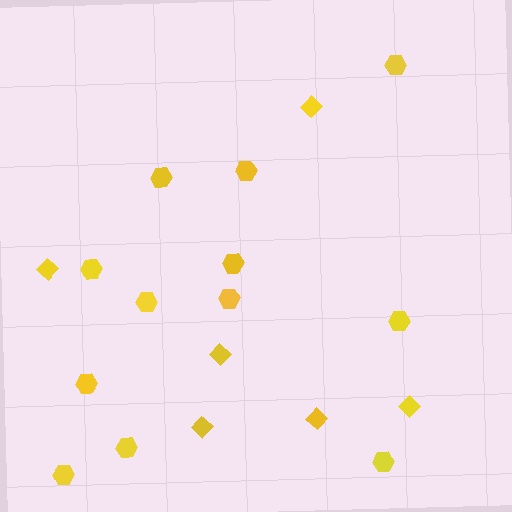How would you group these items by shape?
There are 2 groups: one group of hexagons (12) and one group of diamonds (6).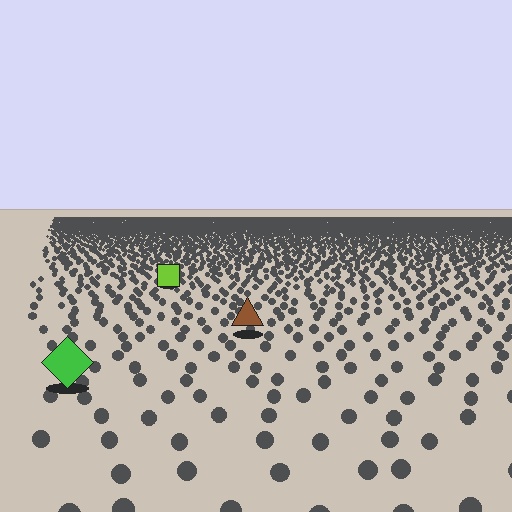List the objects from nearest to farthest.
From nearest to farthest: the green diamond, the brown triangle, the lime square.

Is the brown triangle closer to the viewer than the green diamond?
No. The green diamond is closer — you can tell from the texture gradient: the ground texture is coarser near it.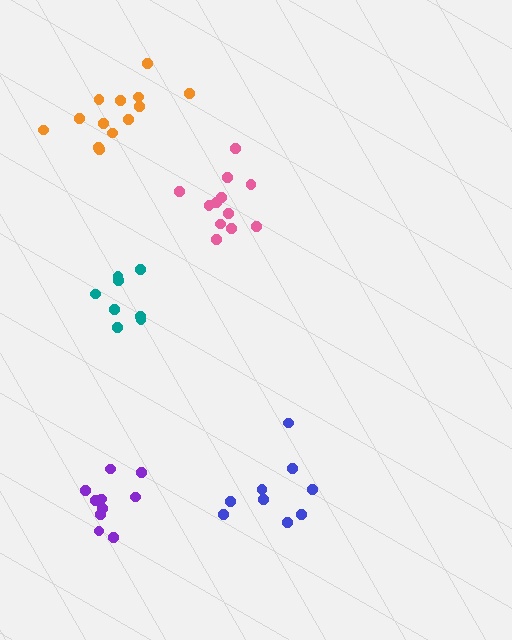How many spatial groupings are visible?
There are 5 spatial groupings.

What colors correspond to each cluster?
The clusters are colored: orange, blue, teal, pink, purple.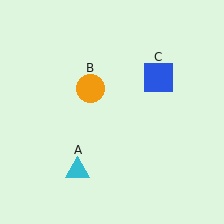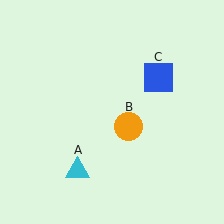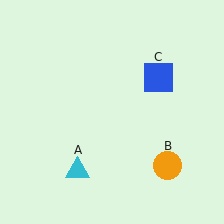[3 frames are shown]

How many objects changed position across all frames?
1 object changed position: orange circle (object B).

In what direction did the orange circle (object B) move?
The orange circle (object B) moved down and to the right.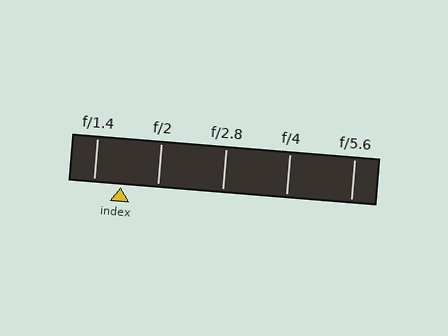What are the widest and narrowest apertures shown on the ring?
The widest aperture shown is f/1.4 and the narrowest is f/5.6.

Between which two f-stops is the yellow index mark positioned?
The index mark is between f/1.4 and f/2.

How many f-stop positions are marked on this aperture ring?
There are 5 f-stop positions marked.